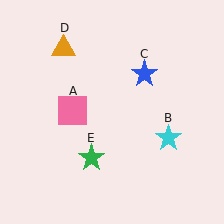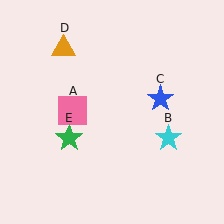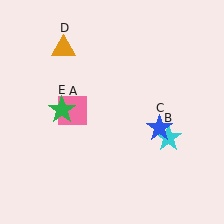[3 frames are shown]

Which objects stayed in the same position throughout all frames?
Pink square (object A) and cyan star (object B) and orange triangle (object D) remained stationary.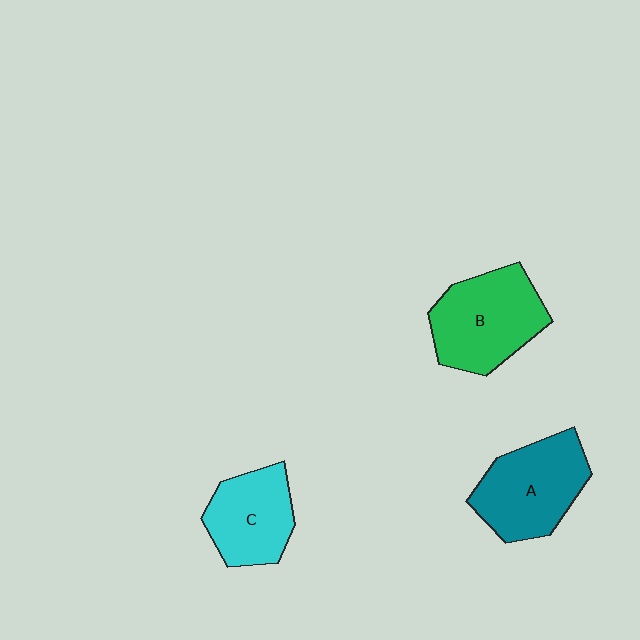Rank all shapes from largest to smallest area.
From largest to smallest: B (green), A (teal), C (cyan).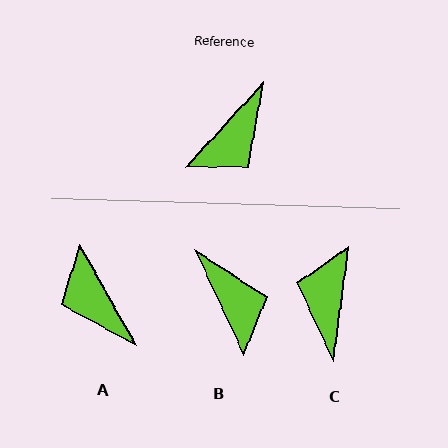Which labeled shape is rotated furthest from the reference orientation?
C, about 145 degrees away.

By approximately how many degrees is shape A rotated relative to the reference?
Approximately 109 degrees clockwise.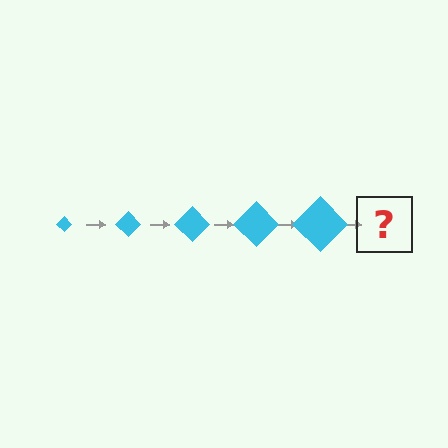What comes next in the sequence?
The next element should be a cyan diamond, larger than the previous one.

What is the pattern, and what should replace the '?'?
The pattern is that the diamond gets progressively larger each step. The '?' should be a cyan diamond, larger than the previous one.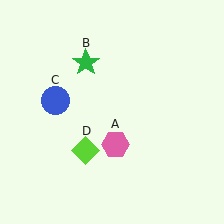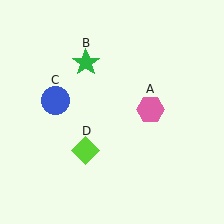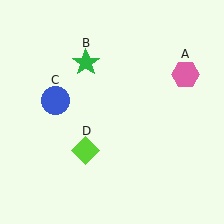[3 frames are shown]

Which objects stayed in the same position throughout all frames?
Green star (object B) and blue circle (object C) and lime diamond (object D) remained stationary.